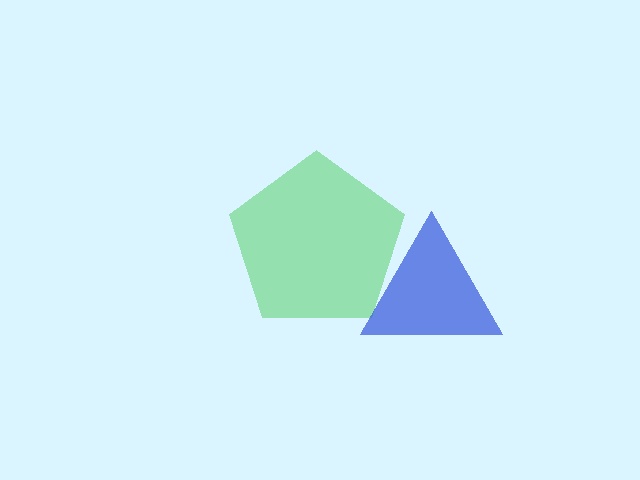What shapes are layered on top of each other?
The layered shapes are: a green pentagon, a blue triangle.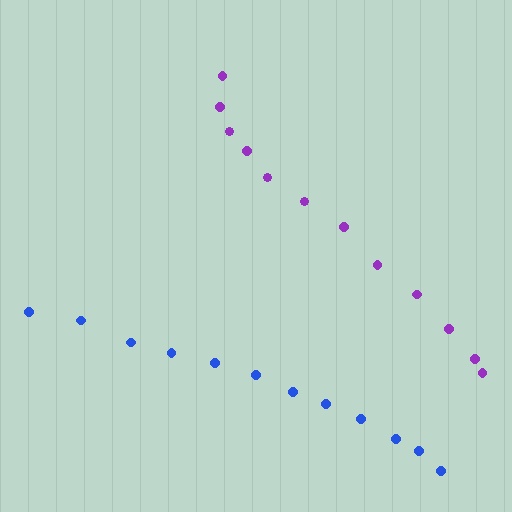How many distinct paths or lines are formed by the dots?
There are 2 distinct paths.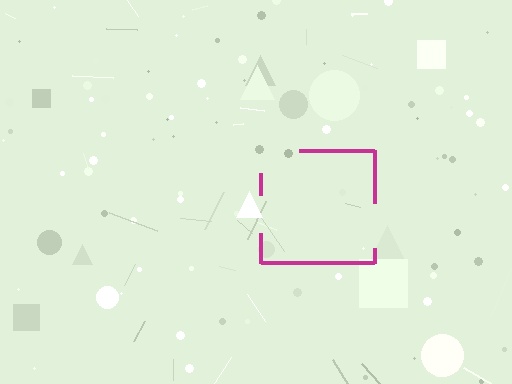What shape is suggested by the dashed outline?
The dashed outline suggests a square.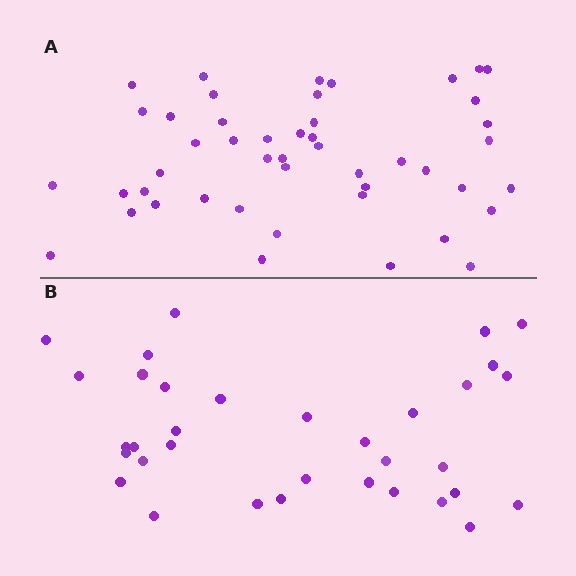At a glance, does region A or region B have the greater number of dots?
Region A (the top region) has more dots.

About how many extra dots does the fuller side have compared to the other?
Region A has approximately 15 more dots than region B.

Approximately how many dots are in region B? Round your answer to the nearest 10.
About 30 dots. (The exact count is 34, which rounds to 30.)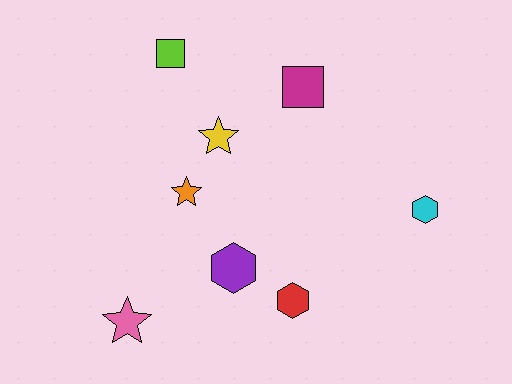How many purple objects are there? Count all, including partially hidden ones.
There is 1 purple object.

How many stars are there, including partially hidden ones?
There are 3 stars.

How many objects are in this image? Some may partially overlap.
There are 8 objects.